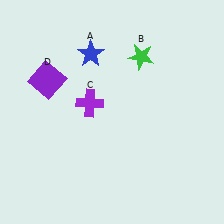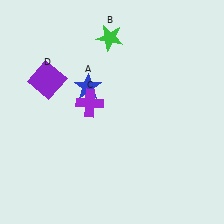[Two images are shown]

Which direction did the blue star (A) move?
The blue star (A) moved down.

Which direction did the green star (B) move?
The green star (B) moved left.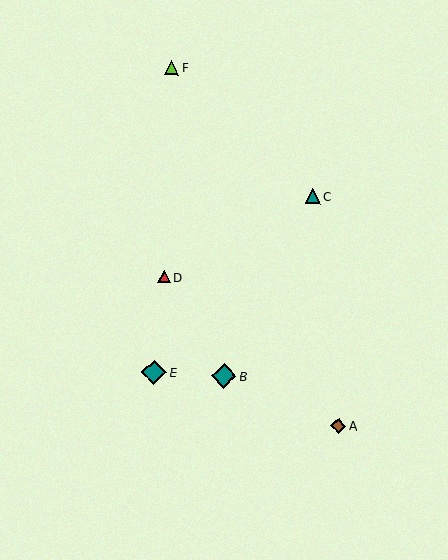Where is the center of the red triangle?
The center of the red triangle is at (164, 277).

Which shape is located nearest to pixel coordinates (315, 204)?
The teal triangle (labeled C) at (313, 196) is nearest to that location.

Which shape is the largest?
The teal diamond (labeled E) is the largest.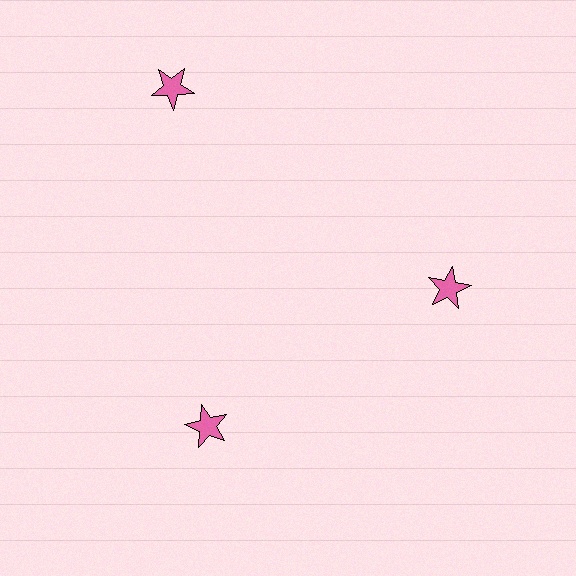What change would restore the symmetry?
The symmetry would be restored by moving it inward, back onto the ring so that all 3 stars sit at equal angles and equal distance from the center.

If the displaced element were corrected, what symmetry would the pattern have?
It would have 3-fold rotational symmetry — the pattern would map onto itself every 120 degrees.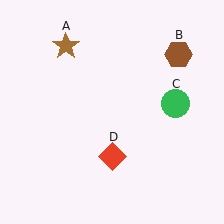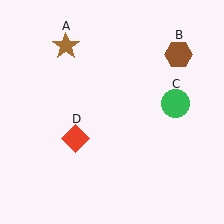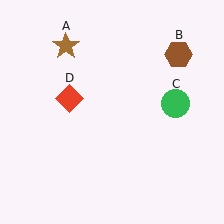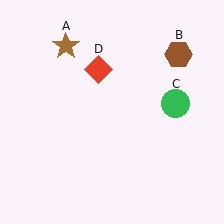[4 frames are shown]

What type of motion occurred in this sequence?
The red diamond (object D) rotated clockwise around the center of the scene.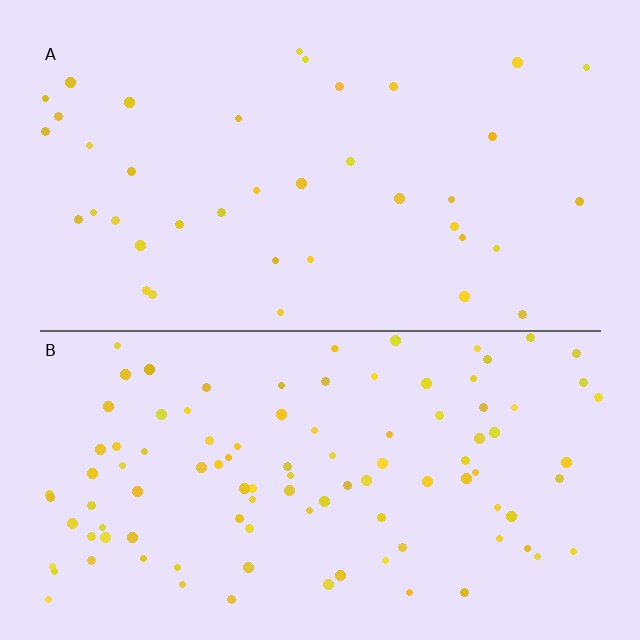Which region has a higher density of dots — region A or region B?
B (the bottom).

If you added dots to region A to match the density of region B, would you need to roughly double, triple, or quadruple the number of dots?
Approximately triple.